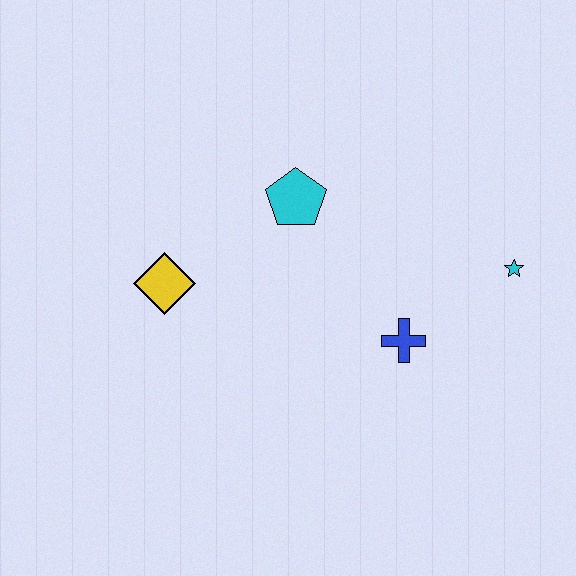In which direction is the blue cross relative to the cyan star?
The blue cross is to the left of the cyan star.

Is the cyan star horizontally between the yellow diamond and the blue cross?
No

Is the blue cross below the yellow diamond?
Yes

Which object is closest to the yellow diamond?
The cyan pentagon is closest to the yellow diamond.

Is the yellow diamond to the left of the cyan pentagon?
Yes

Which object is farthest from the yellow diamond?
The cyan star is farthest from the yellow diamond.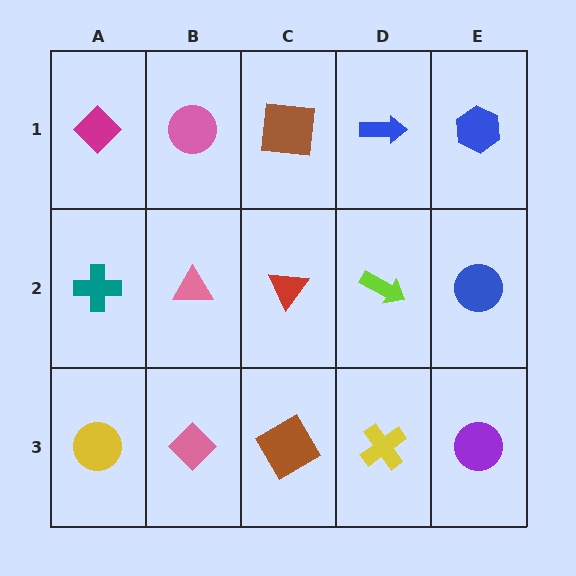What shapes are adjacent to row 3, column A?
A teal cross (row 2, column A), a pink diamond (row 3, column B).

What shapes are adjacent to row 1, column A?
A teal cross (row 2, column A), a pink circle (row 1, column B).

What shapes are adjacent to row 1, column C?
A red triangle (row 2, column C), a pink circle (row 1, column B), a blue arrow (row 1, column D).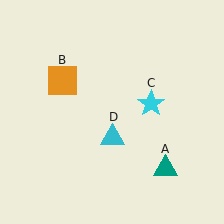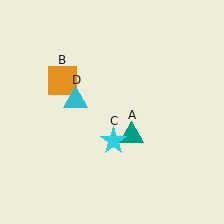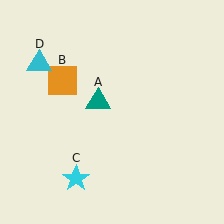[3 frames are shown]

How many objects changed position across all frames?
3 objects changed position: teal triangle (object A), cyan star (object C), cyan triangle (object D).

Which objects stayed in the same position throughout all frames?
Orange square (object B) remained stationary.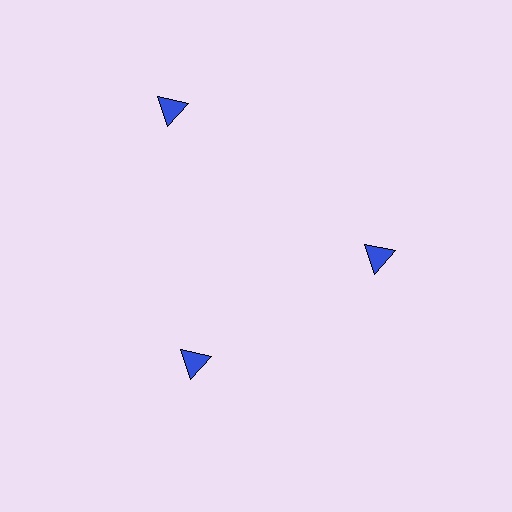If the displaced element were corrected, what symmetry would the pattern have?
It would have 3-fold rotational symmetry — the pattern would map onto itself every 120 degrees.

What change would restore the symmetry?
The symmetry would be restored by moving it inward, back onto the ring so that all 3 triangles sit at equal angles and equal distance from the center.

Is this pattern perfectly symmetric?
No. The 3 blue triangles are arranged in a ring, but one element near the 11 o'clock position is pushed outward from the center, breaking the 3-fold rotational symmetry.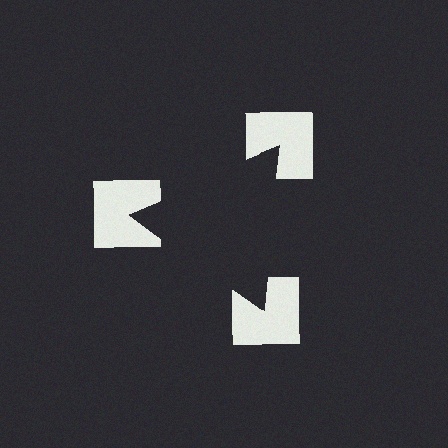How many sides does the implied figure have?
3 sides.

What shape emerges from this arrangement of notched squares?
An illusory triangle — its edges are inferred from the aligned wedge cuts in the notched squares, not physically drawn.